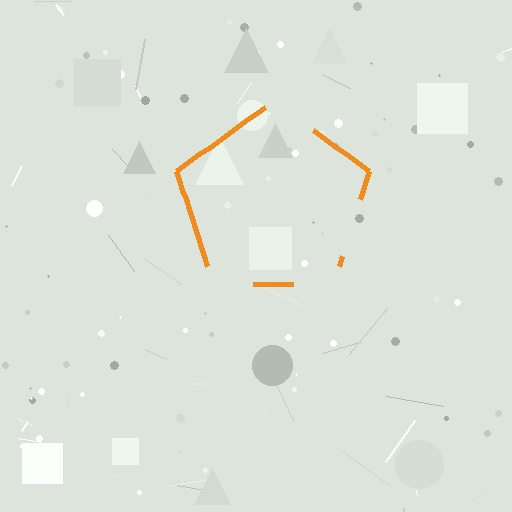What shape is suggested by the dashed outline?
The dashed outline suggests a pentagon.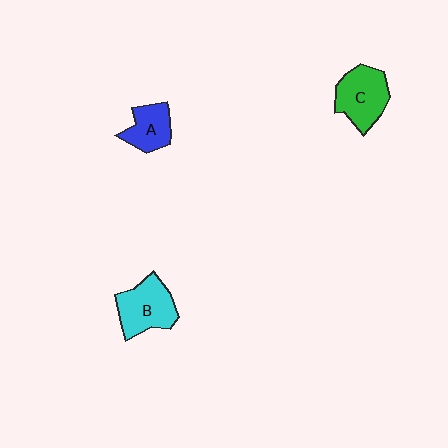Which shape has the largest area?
Shape B (cyan).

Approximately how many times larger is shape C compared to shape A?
Approximately 1.5 times.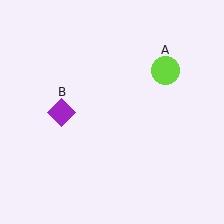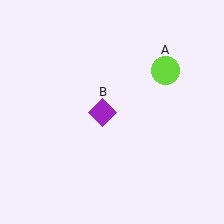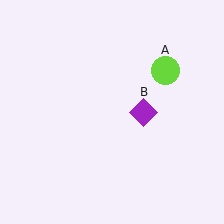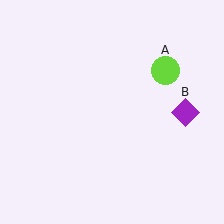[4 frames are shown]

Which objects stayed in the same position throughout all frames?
Lime circle (object A) remained stationary.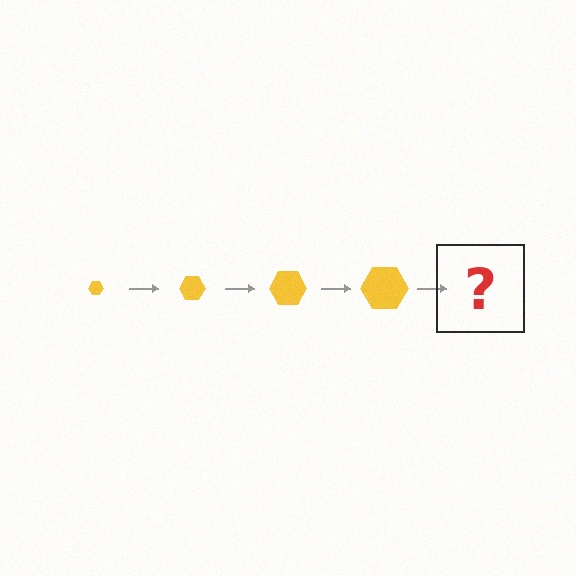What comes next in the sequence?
The next element should be a yellow hexagon, larger than the previous one.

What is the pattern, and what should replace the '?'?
The pattern is that the hexagon gets progressively larger each step. The '?' should be a yellow hexagon, larger than the previous one.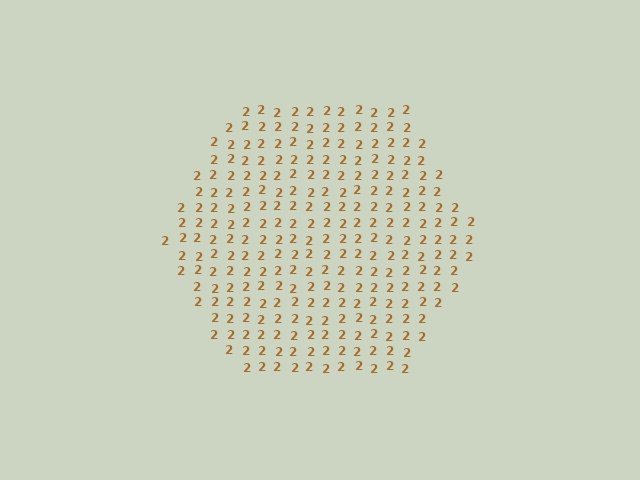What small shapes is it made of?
It is made of small digit 2's.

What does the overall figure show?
The overall figure shows a hexagon.